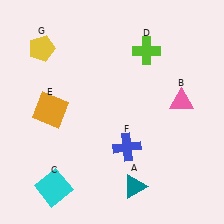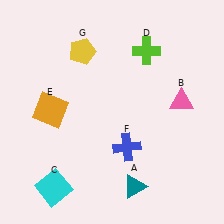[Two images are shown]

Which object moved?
The yellow pentagon (G) moved right.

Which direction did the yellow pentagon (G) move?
The yellow pentagon (G) moved right.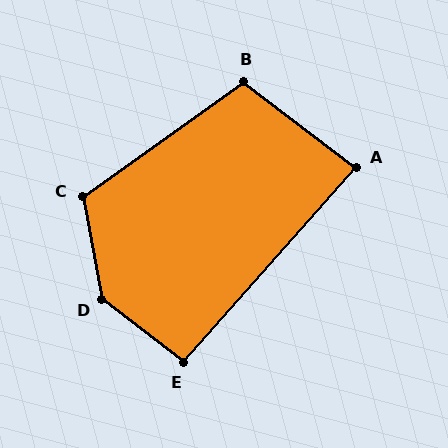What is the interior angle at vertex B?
Approximately 107 degrees (obtuse).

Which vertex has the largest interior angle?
D, at approximately 138 degrees.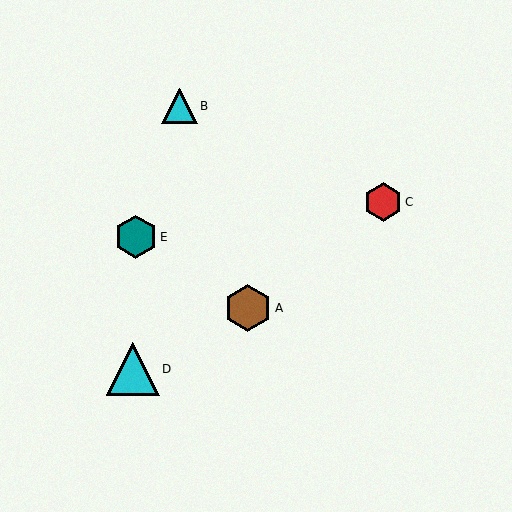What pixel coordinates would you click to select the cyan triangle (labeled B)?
Click at (179, 106) to select the cyan triangle B.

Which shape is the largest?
The cyan triangle (labeled D) is the largest.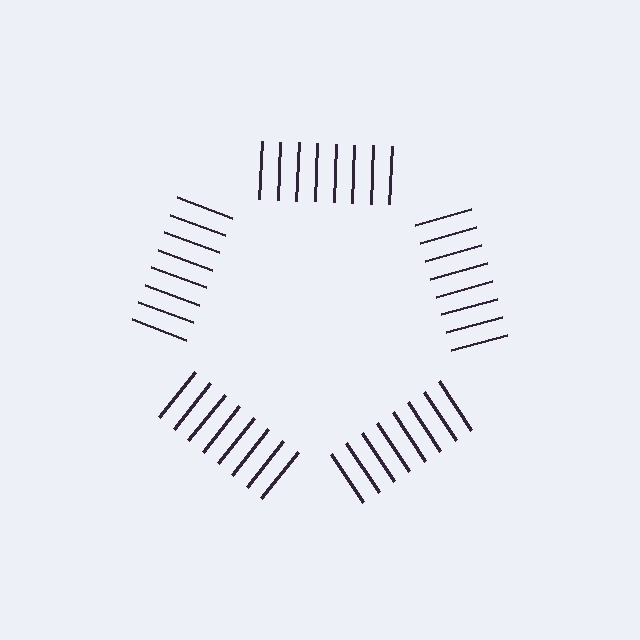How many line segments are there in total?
40 — 8 along each of the 5 edges.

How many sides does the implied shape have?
5 sides — the line-ends trace a pentagon.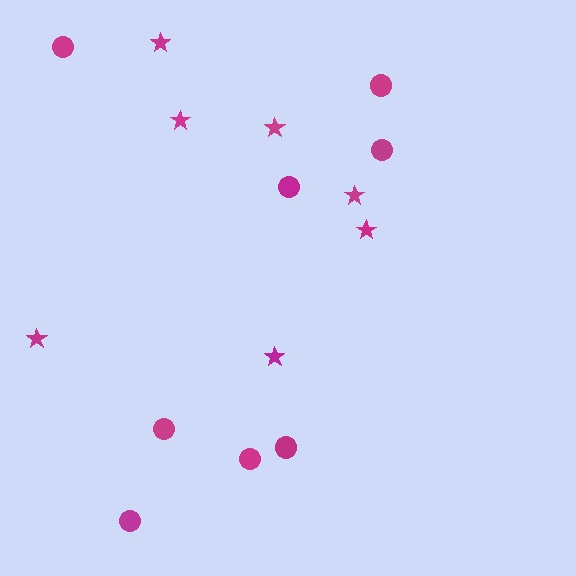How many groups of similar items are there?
There are 2 groups: one group of circles (8) and one group of stars (7).